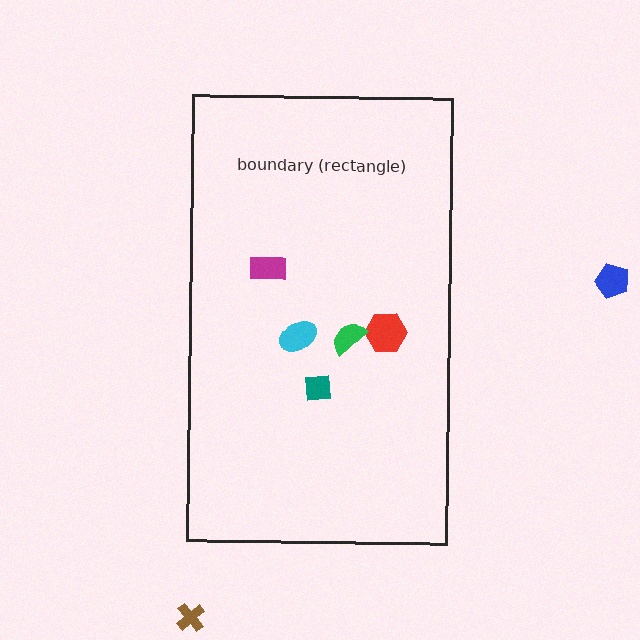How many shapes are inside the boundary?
5 inside, 2 outside.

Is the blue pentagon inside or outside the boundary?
Outside.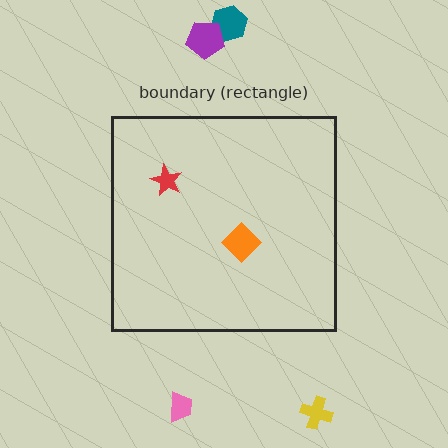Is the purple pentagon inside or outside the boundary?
Outside.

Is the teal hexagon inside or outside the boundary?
Outside.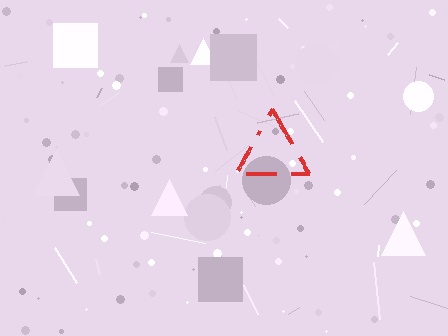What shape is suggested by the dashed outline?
The dashed outline suggests a triangle.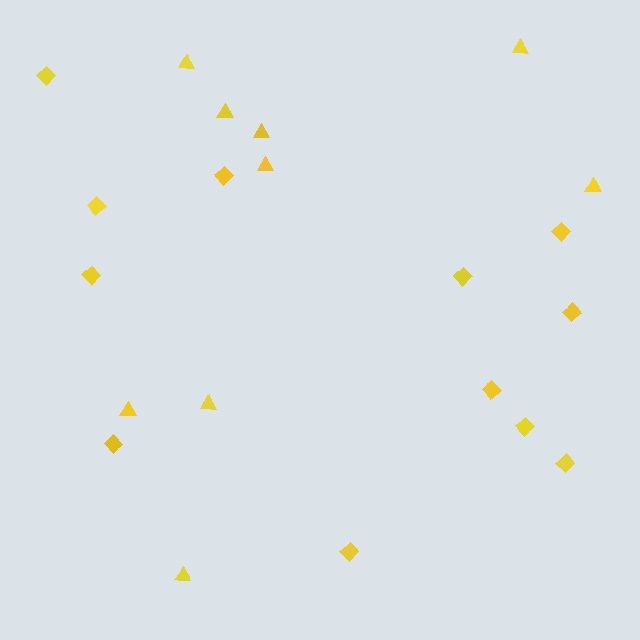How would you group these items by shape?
There are 2 groups: one group of triangles (9) and one group of diamonds (12).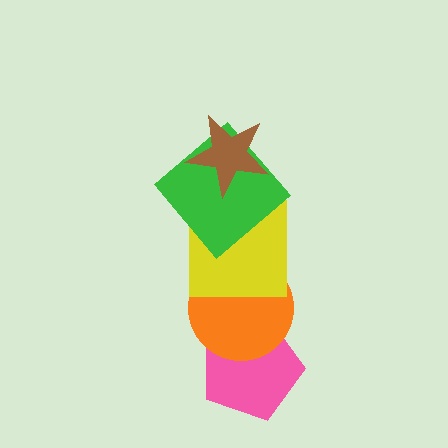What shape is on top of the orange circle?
The yellow square is on top of the orange circle.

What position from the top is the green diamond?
The green diamond is 2nd from the top.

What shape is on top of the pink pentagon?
The orange circle is on top of the pink pentagon.